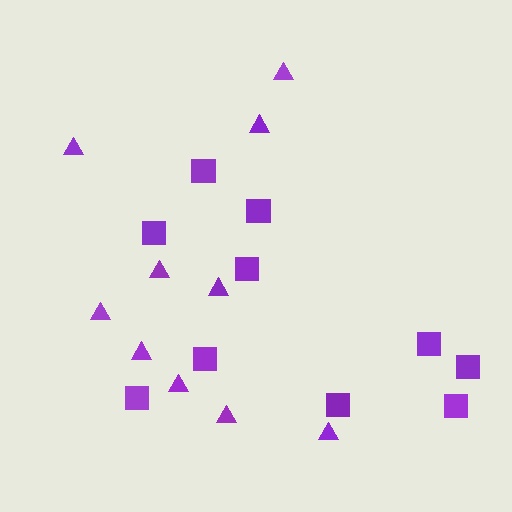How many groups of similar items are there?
There are 2 groups: one group of squares (10) and one group of triangles (10).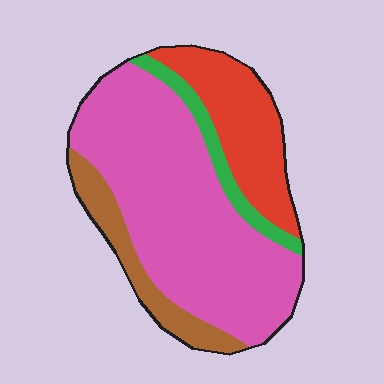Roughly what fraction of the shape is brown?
Brown takes up about one eighth (1/8) of the shape.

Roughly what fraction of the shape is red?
Red covers 21% of the shape.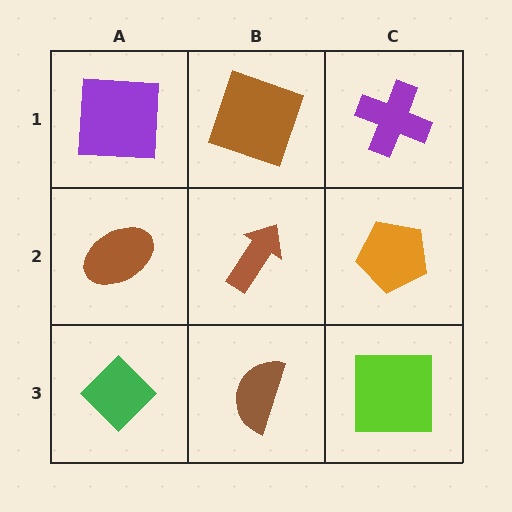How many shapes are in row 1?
3 shapes.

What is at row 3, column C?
A lime square.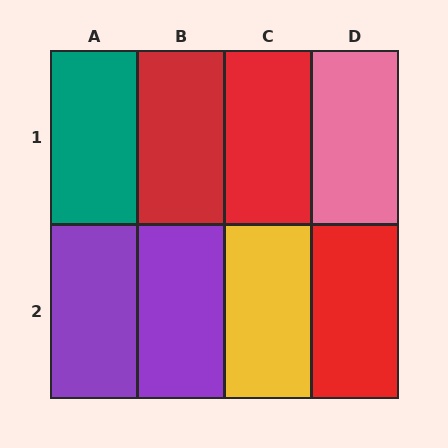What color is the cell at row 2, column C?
Yellow.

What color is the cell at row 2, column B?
Purple.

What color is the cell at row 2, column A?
Purple.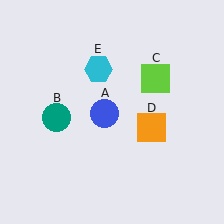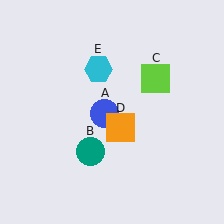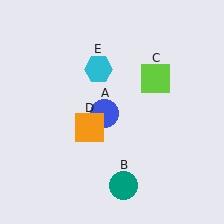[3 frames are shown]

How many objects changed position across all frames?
2 objects changed position: teal circle (object B), orange square (object D).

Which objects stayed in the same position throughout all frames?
Blue circle (object A) and lime square (object C) and cyan hexagon (object E) remained stationary.